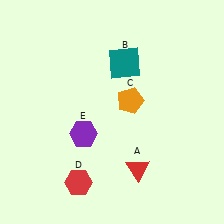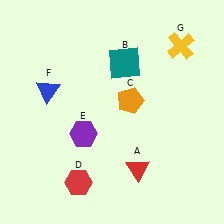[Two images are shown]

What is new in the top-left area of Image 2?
A blue triangle (F) was added in the top-left area of Image 2.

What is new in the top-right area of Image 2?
A yellow cross (G) was added in the top-right area of Image 2.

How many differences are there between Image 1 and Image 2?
There are 2 differences between the two images.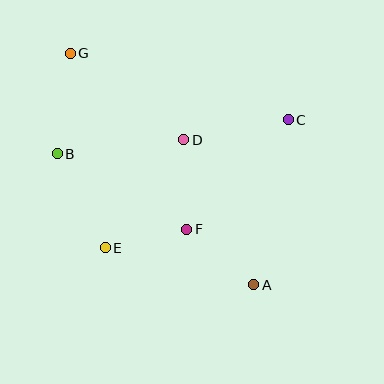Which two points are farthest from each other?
Points A and G are farthest from each other.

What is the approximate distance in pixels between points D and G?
The distance between D and G is approximately 143 pixels.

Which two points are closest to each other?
Points E and F are closest to each other.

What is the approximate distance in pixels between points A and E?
The distance between A and E is approximately 153 pixels.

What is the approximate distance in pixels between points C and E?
The distance between C and E is approximately 223 pixels.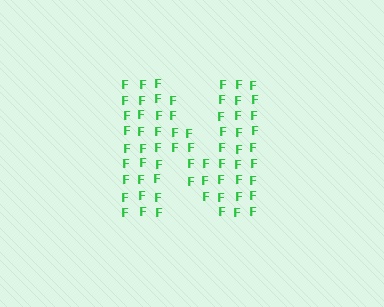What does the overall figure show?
The overall figure shows the letter N.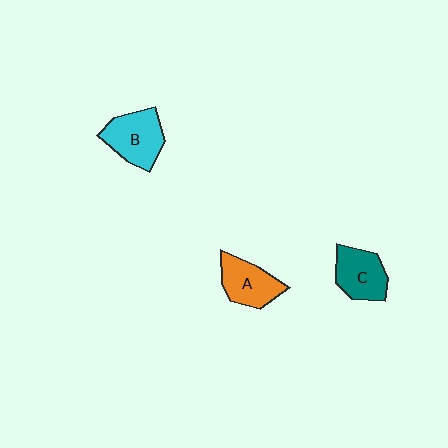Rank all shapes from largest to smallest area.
From largest to smallest: B (cyan), C (teal), A (orange).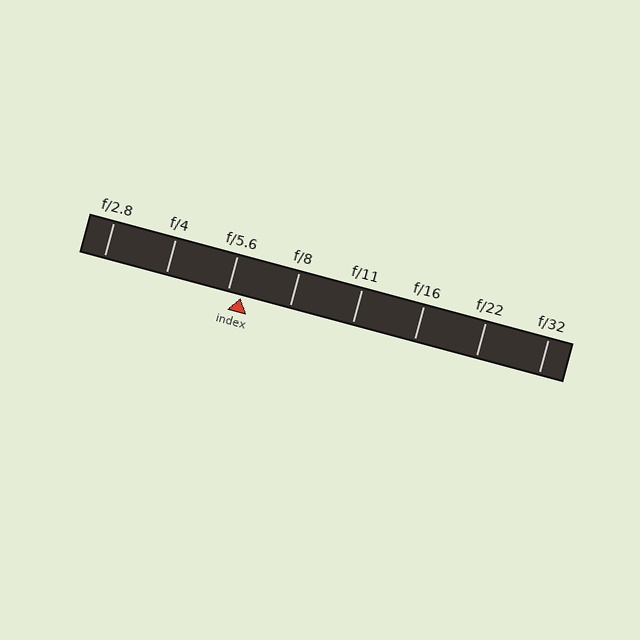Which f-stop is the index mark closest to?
The index mark is closest to f/5.6.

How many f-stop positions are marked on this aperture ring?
There are 8 f-stop positions marked.